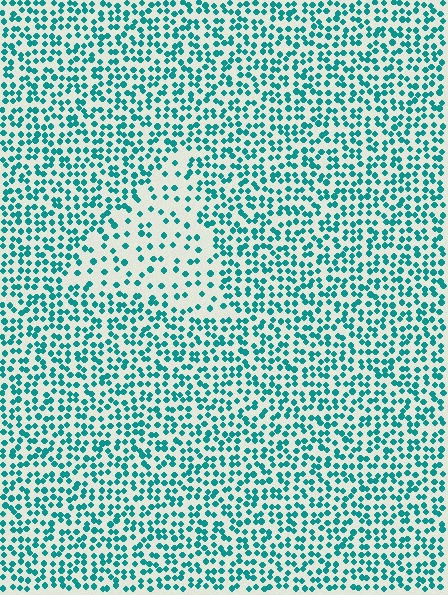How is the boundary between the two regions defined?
The boundary is defined by a change in element density (approximately 2.2x ratio). All elements are the same color, size, and shape.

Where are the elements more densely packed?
The elements are more densely packed outside the triangle boundary.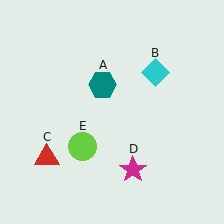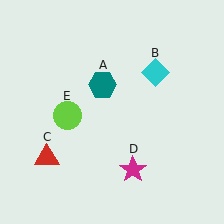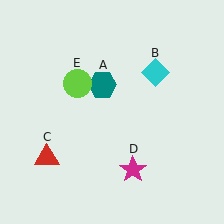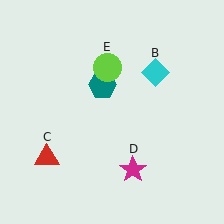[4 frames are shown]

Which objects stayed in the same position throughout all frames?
Teal hexagon (object A) and cyan diamond (object B) and red triangle (object C) and magenta star (object D) remained stationary.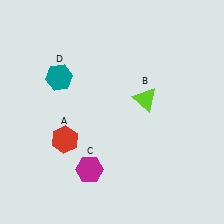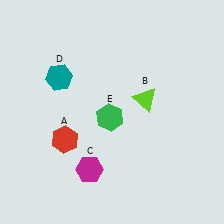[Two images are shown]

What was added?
A green hexagon (E) was added in Image 2.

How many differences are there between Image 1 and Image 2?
There is 1 difference between the two images.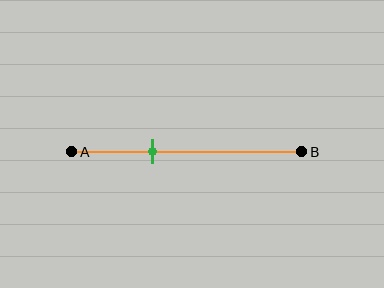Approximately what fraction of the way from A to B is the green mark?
The green mark is approximately 35% of the way from A to B.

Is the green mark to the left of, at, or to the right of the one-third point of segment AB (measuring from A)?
The green mark is approximately at the one-third point of segment AB.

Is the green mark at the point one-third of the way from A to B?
Yes, the mark is approximately at the one-third point.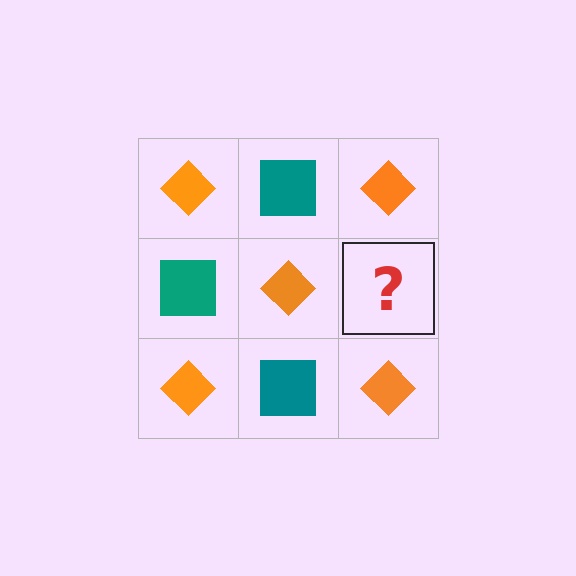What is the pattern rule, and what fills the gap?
The rule is that it alternates orange diamond and teal square in a checkerboard pattern. The gap should be filled with a teal square.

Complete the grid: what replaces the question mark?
The question mark should be replaced with a teal square.